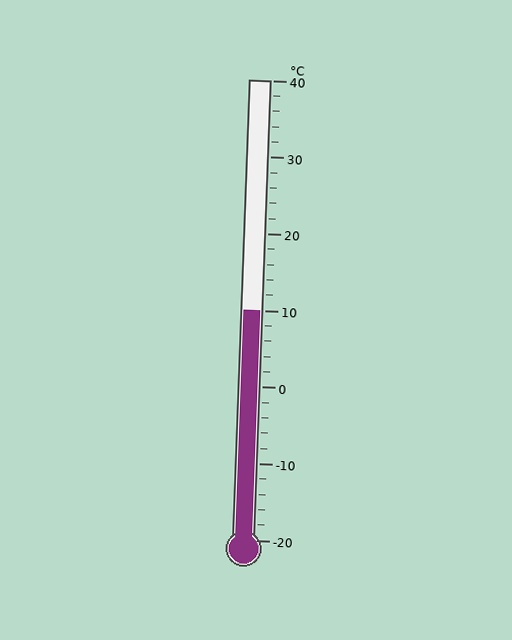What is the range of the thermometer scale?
The thermometer scale ranges from -20°C to 40°C.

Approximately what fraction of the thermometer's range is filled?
The thermometer is filled to approximately 50% of its range.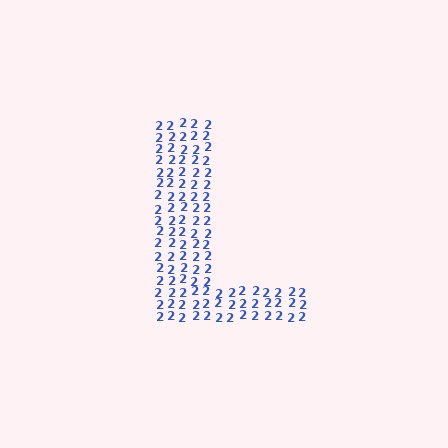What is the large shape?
The large shape is the letter L.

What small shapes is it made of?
It is made of small digit 2's.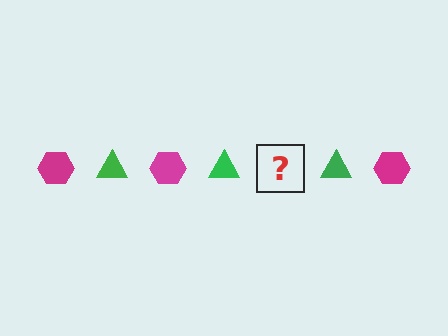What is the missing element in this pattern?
The missing element is a magenta hexagon.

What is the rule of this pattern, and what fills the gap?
The rule is that the pattern alternates between magenta hexagon and green triangle. The gap should be filled with a magenta hexagon.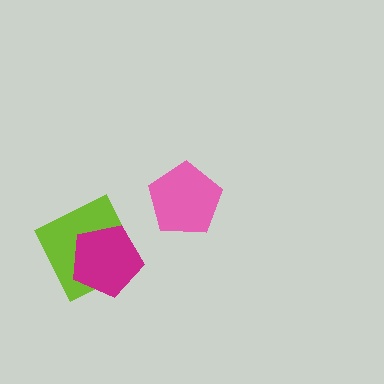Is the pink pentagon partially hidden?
No, no other shape covers it.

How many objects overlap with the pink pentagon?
0 objects overlap with the pink pentagon.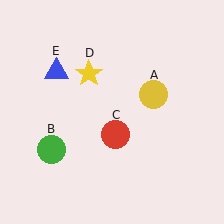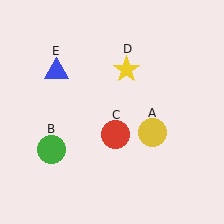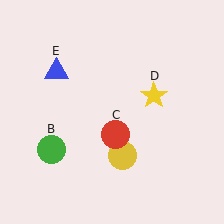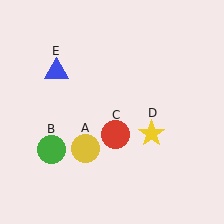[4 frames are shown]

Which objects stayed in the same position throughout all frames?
Green circle (object B) and red circle (object C) and blue triangle (object E) remained stationary.